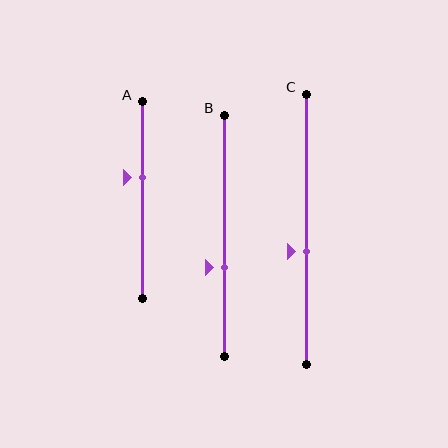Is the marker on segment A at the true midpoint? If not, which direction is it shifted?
No, the marker on segment A is shifted upward by about 12% of the segment length.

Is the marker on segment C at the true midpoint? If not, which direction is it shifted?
No, the marker on segment C is shifted downward by about 8% of the segment length.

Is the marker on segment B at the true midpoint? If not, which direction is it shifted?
No, the marker on segment B is shifted downward by about 13% of the segment length.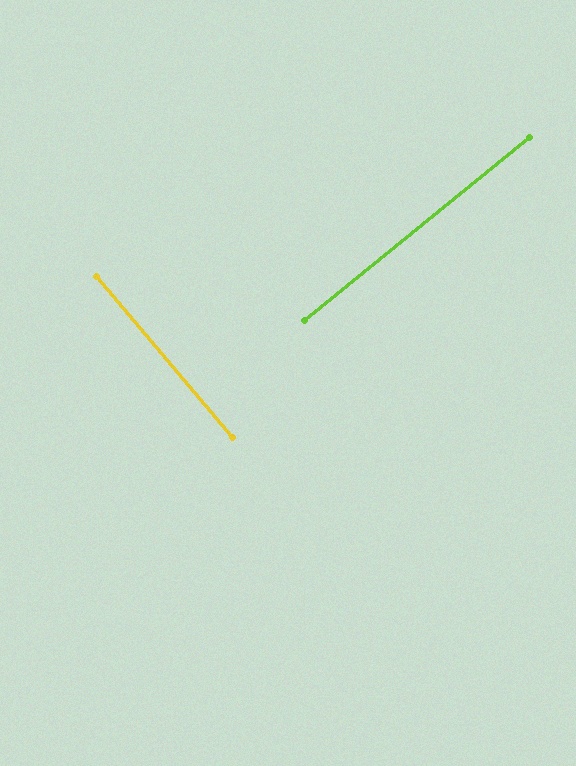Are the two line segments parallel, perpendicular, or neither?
Perpendicular — they meet at approximately 89°.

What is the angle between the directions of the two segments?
Approximately 89 degrees.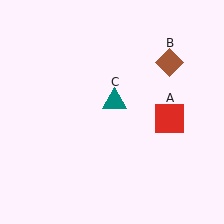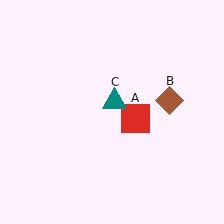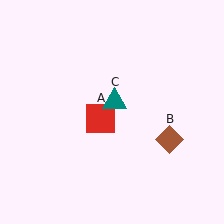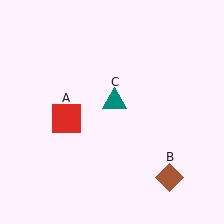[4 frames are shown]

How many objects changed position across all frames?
2 objects changed position: red square (object A), brown diamond (object B).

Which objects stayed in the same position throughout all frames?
Teal triangle (object C) remained stationary.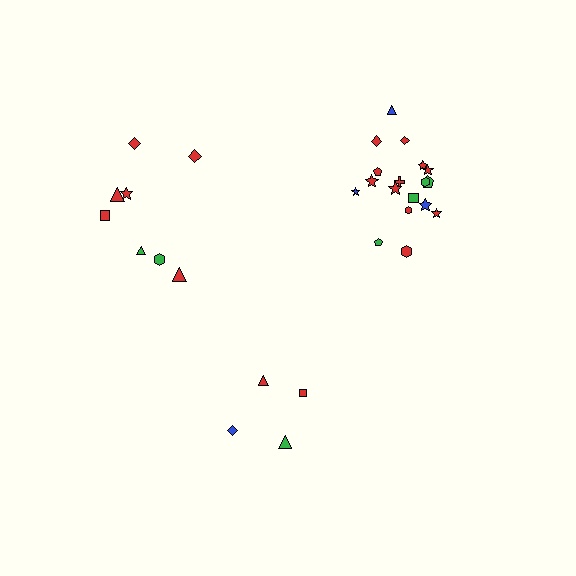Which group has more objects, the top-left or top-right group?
The top-right group.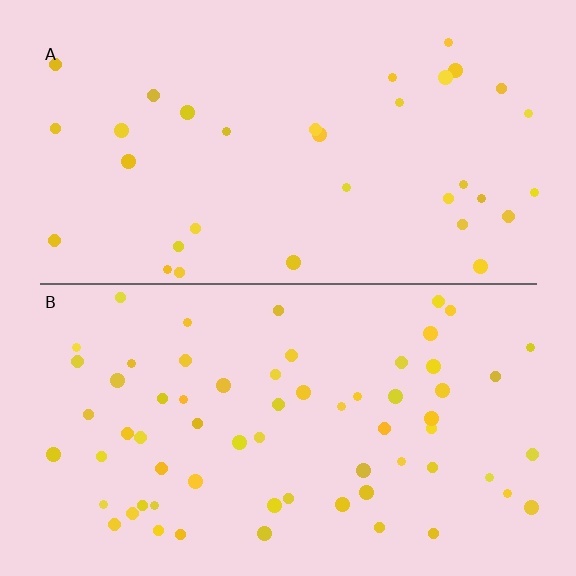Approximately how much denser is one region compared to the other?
Approximately 1.9× — region B over region A.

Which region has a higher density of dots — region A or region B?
B (the bottom).